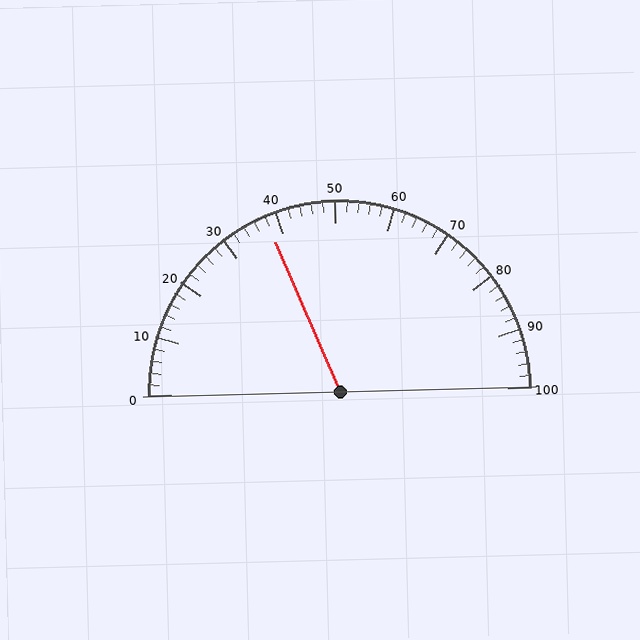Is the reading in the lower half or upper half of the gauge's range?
The reading is in the lower half of the range (0 to 100).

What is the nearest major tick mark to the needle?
The nearest major tick mark is 40.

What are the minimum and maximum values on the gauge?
The gauge ranges from 0 to 100.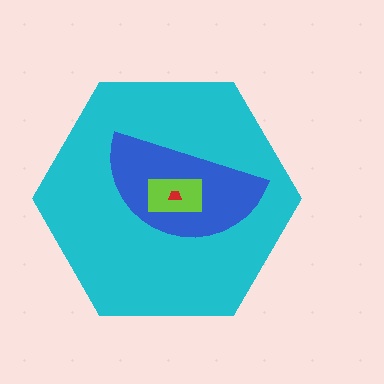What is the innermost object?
The red trapezoid.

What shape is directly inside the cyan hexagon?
The blue semicircle.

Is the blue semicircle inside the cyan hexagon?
Yes.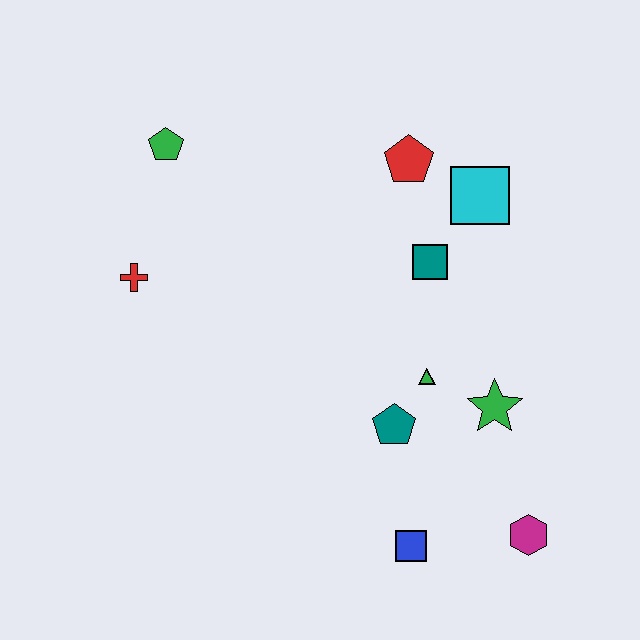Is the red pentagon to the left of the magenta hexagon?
Yes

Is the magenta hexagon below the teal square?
Yes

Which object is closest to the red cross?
The green pentagon is closest to the red cross.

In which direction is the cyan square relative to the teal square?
The cyan square is above the teal square.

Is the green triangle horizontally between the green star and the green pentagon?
Yes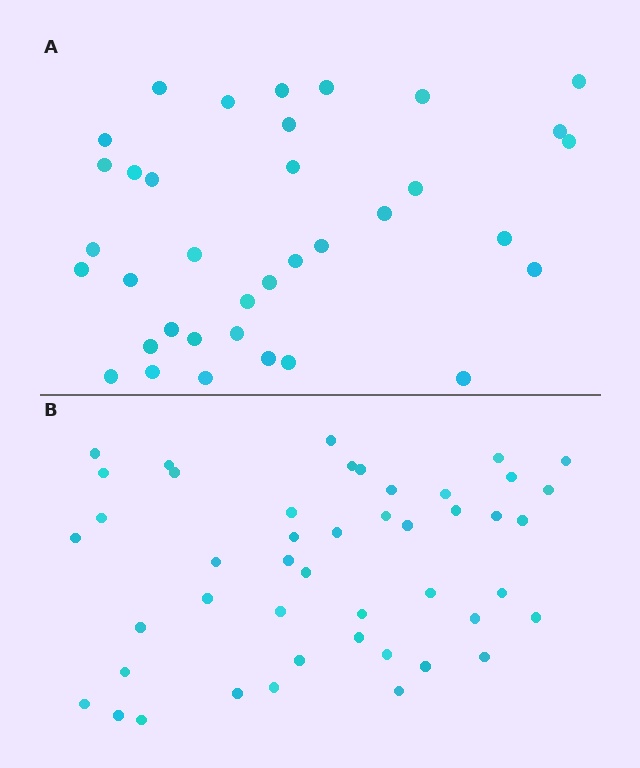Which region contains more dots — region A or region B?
Region B (the bottom region) has more dots.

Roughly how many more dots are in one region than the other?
Region B has roughly 10 or so more dots than region A.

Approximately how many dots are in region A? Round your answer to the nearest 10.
About 40 dots. (The exact count is 36, which rounds to 40.)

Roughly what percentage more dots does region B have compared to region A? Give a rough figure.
About 30% more.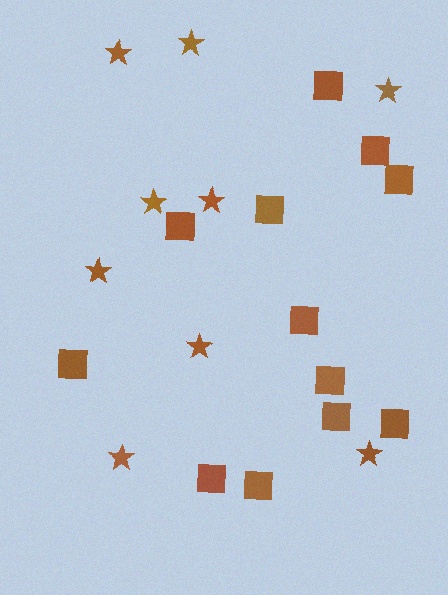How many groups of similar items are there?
There are 2 groups: one group of squares (12) and one group of stars (9).